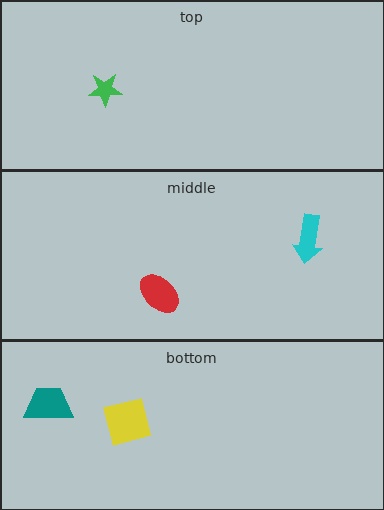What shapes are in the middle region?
The cyan arrow, the red ellipse.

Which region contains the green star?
The top region.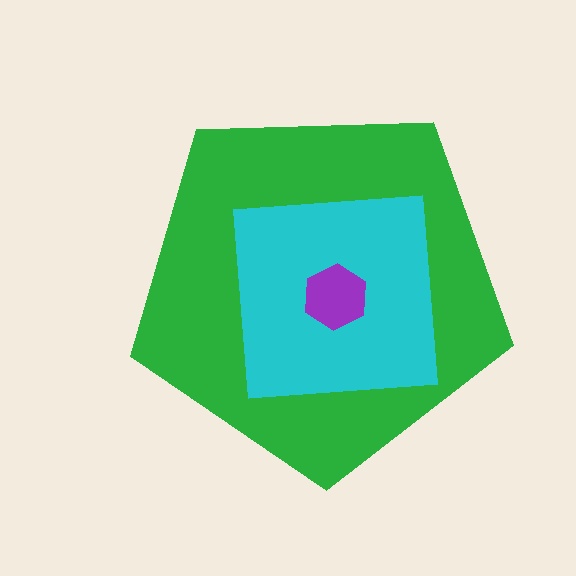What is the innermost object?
The purple hexagon.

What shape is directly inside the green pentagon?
The cyan square.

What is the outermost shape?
The green pentagon.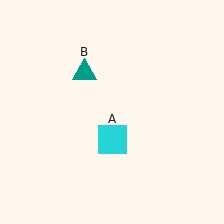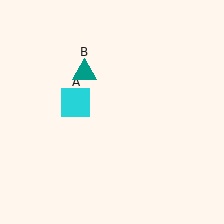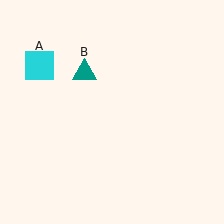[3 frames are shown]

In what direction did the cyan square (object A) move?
The cyan square (object A) moved up and to the left.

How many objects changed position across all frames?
1 object changed position: cyan square (object A).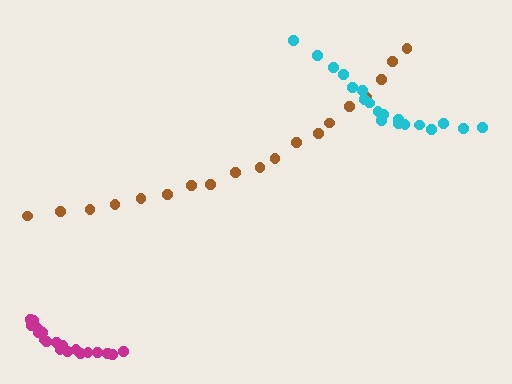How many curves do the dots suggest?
There are 3 distinct paths.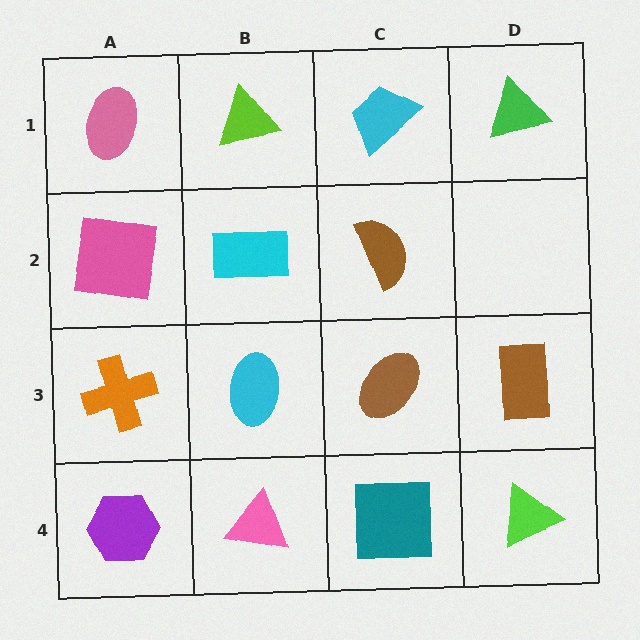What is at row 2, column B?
A cyan rectangle.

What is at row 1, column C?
A cyan trapezoid.